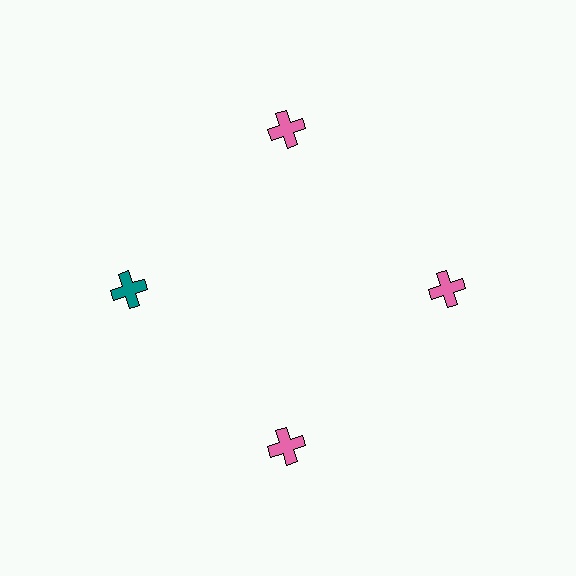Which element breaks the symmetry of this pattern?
The teal cross at roughly the 9 o'clock position breaks the symmetry. All other shapes are pink crosses.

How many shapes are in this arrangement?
There are 4 shapes arranged in a ring pattern.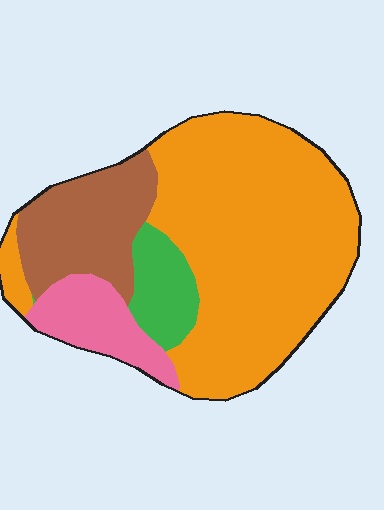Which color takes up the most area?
Orange, at roughly 60%.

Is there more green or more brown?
Brown.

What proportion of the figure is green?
Green covers roughly 10% of the figure.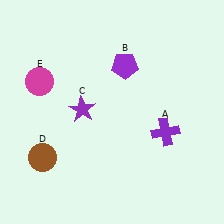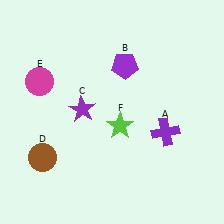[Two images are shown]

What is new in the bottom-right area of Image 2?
A lime star (F) was added in the bottom-right area of Image 2.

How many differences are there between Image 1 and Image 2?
There is 1 difference between the two images.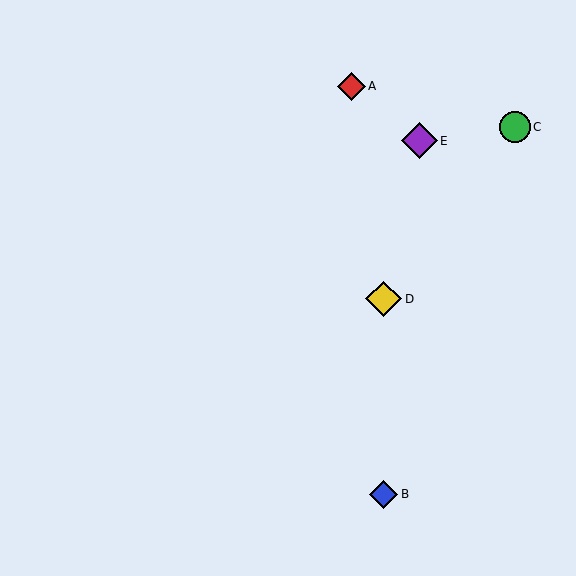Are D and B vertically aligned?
Yes, both are at x≈384.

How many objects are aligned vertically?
2 objects (B, D) are aligned vertically.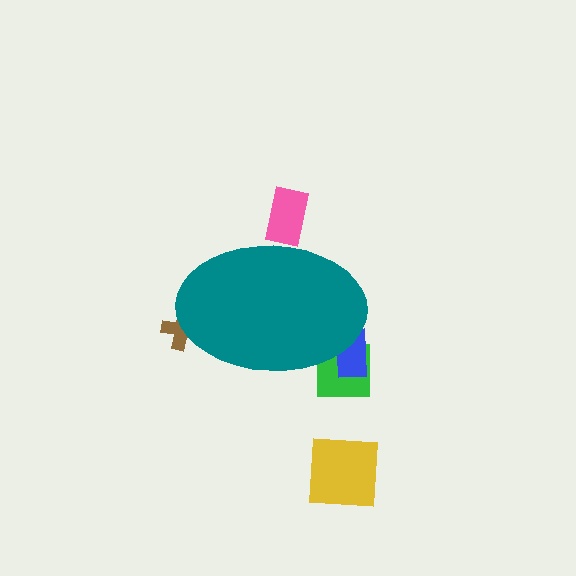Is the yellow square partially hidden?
No, the yellow square is fully visible.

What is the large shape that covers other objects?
A teal ellipse.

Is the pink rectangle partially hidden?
Yes, the pink rectangle is partially hidden behind the teal ellipse.